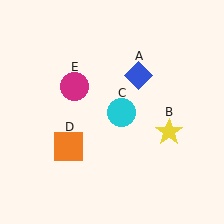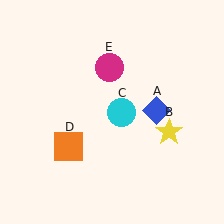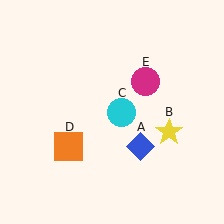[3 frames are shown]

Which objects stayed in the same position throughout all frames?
Yellow star (object B) and cyan circle (object C) and orange square (object D) remained stationary.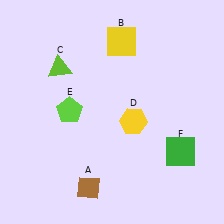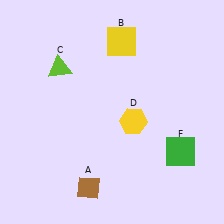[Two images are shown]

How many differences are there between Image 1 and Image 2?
There is 1 difference between the two images.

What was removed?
The lime pentagon (E) was removed in Image 2.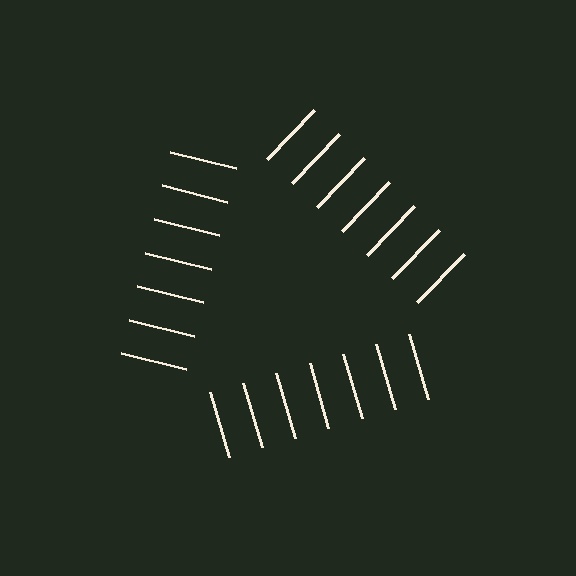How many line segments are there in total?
21 — 7 along each of the 3 edges.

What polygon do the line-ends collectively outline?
An illusory triangle — the line segments terminate on its edges but no continuous stroke is drawn.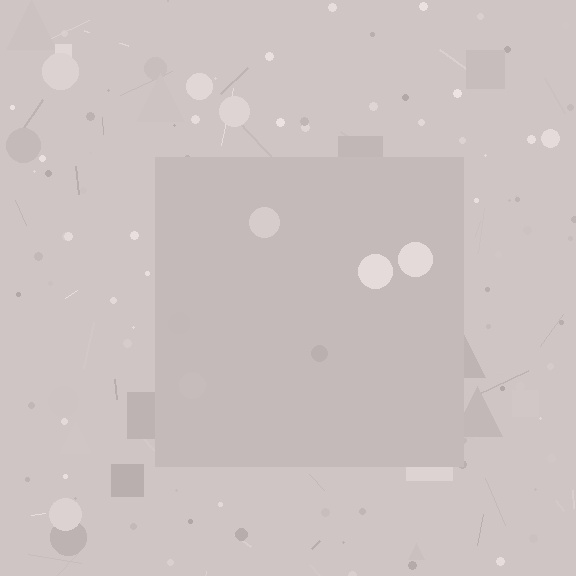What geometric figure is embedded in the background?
A square is embedded in the background.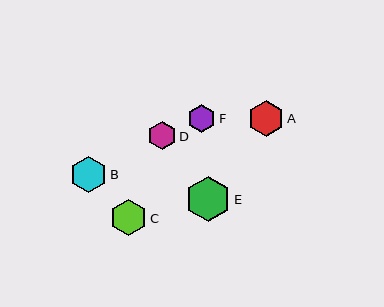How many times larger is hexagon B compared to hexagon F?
Hexagon B is approximately 1.3 times the size of hexagon F.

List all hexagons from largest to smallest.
From largest to smallest: E, C, B, A, F, D.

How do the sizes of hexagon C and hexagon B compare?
Hexagon C and hexagon B are approximately the same size.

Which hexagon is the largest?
Hexagon E is the largest with a size of approximately 45 pixels.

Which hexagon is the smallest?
Hexagon D is the smallest with a size of approximately 28 pixels.